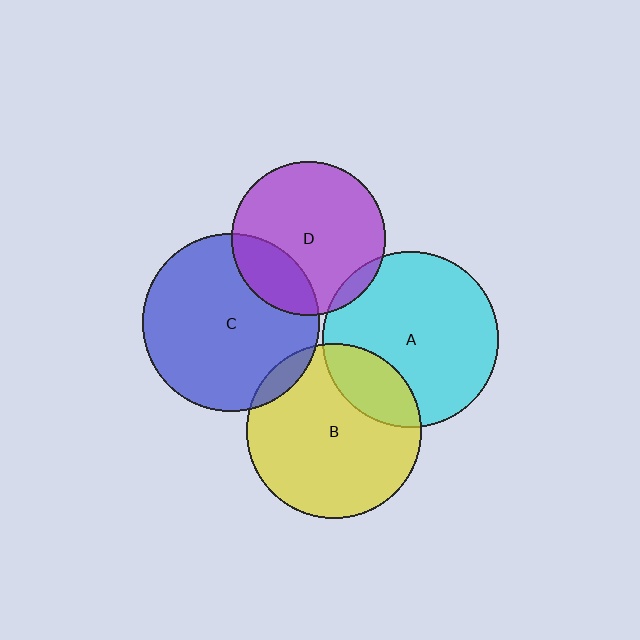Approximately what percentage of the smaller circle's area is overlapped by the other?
Approximately 25%.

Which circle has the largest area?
Circle C (blue).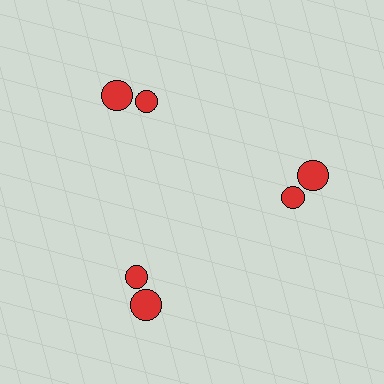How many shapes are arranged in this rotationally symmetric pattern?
There are 6 shapes, arranged in 3 groups of 2.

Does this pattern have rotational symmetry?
Yes, this pattern has 3-fold rotational symmetry. It looks the same after rotating 120 degrees around the center.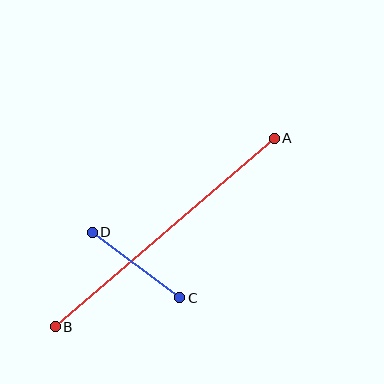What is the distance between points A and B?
The distance is approximately 289 pixels.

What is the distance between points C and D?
The distance is approximately 109 pixels.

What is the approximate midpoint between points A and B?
The midpoint is at approximately (165, 232) pixels.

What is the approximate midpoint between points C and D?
The midpoint is at approximately (136, 265) pixels.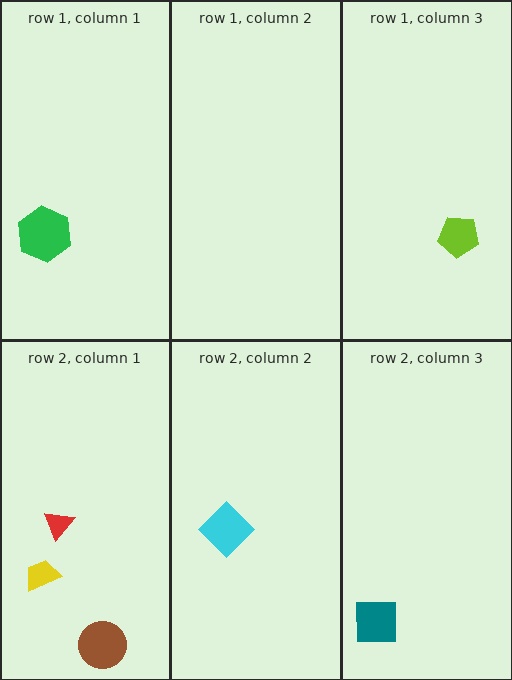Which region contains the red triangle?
The row 2, column 1 region.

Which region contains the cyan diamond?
The row 2, column 2 region.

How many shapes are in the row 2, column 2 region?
1.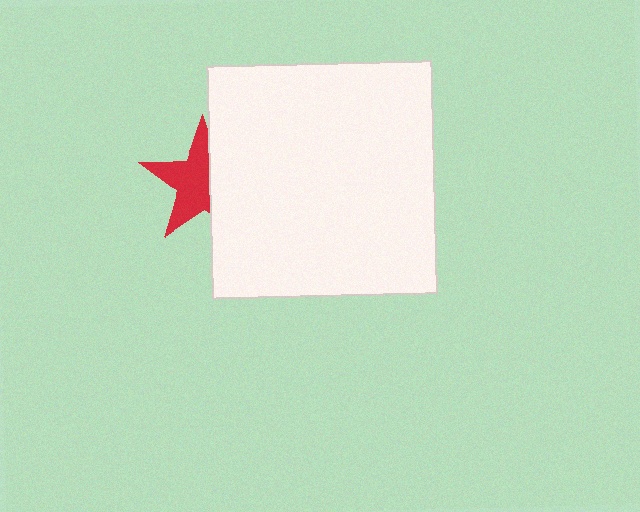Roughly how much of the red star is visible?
About half of it is visible (roughly 60%).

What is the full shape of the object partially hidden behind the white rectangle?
The partially hidden object is a red star.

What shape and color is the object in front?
The object in front is a white rectangle.